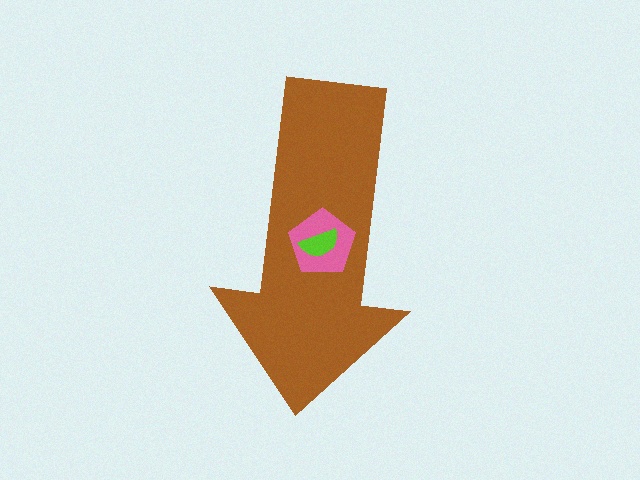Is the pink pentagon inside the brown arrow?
Yes.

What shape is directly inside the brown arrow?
The pink pentagon.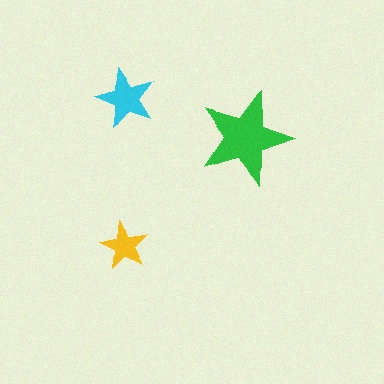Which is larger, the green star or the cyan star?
The green one.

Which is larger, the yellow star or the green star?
The green one.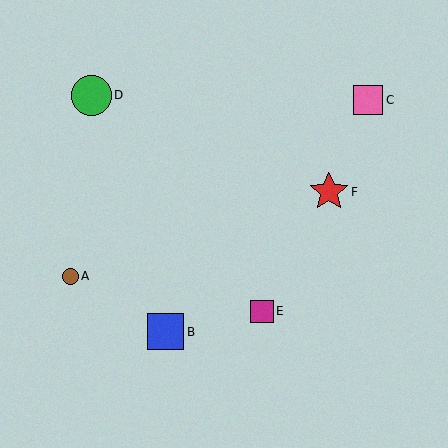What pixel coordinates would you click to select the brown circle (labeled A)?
Click at (71, 276) to select the brown circle A.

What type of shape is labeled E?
Shape E is a magenta square.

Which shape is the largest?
The green circle (labeled D) is the largest.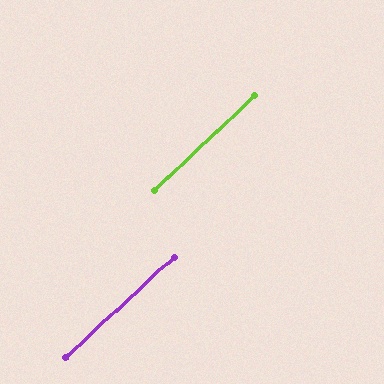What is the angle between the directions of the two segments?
Approximately 1 degree.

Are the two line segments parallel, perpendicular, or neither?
Parallel — their directions differ by only 0.7°.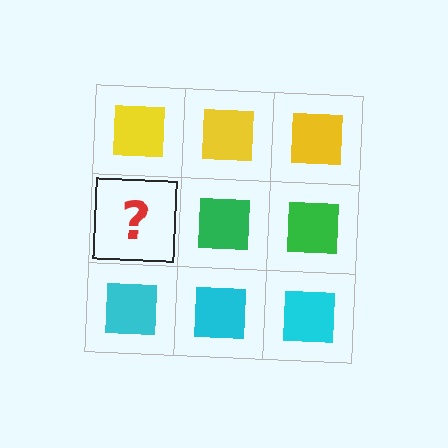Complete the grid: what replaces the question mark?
The question mark should be replaced with a green square.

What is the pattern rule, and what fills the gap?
The rule is that each row has a consistent color. The gap should be filled with a green square.